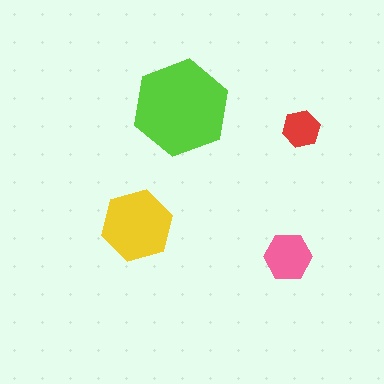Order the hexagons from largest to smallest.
the lime one, the yellow one, the pink one, the red one.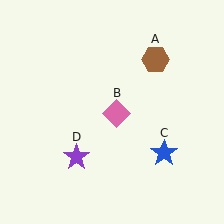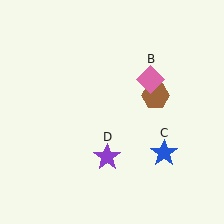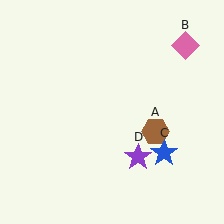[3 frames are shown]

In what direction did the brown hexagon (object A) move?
The brown hexagon (object A) moved down.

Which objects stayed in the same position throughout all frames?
Blue star (object C) remained stationary.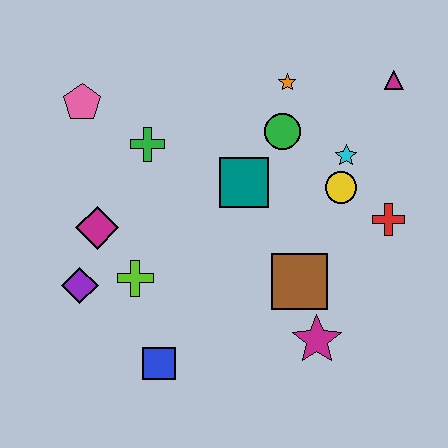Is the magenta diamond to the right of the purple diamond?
Yes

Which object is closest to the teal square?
The green circle is closest to the teal square.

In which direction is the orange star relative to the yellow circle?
The orange star is above the yellow circle.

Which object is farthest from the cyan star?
The purple diamond is farthest from the cyan star.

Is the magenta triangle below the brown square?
No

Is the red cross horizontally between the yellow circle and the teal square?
No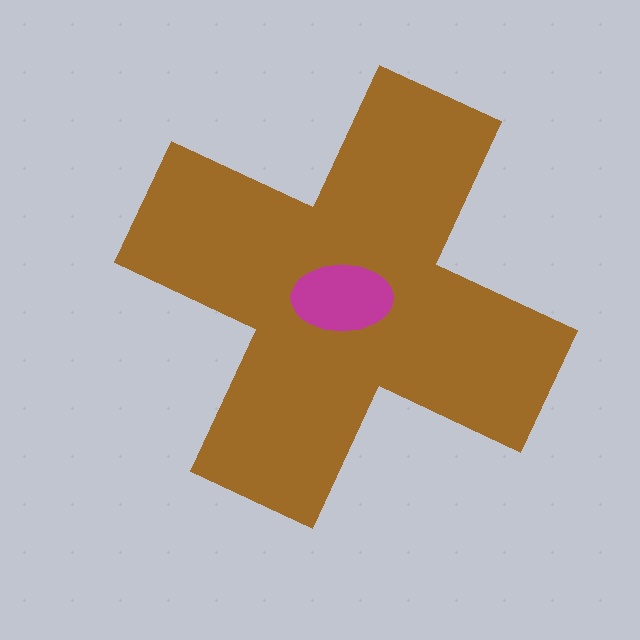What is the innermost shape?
The magenta ellipse.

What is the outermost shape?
The brown cross.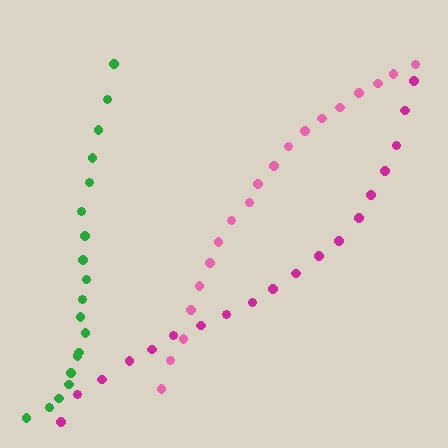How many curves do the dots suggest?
There are 3 distinct paths.